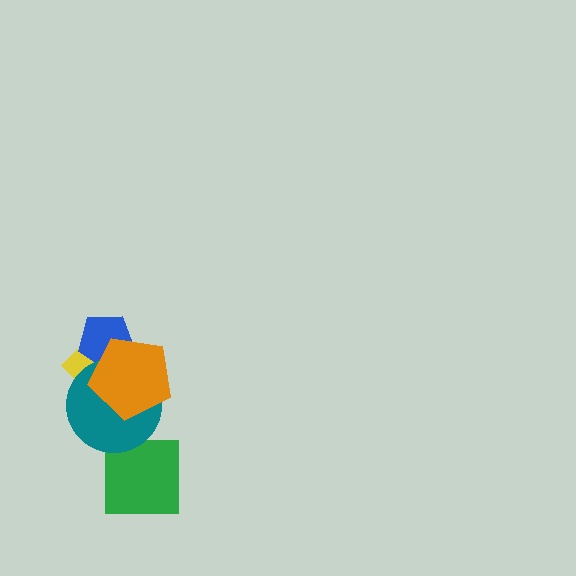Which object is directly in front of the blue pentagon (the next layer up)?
The teal circle is directly in front of the blue pentagon.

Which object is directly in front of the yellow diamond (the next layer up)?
The blue pentagon is directly in front of the yellow diamond.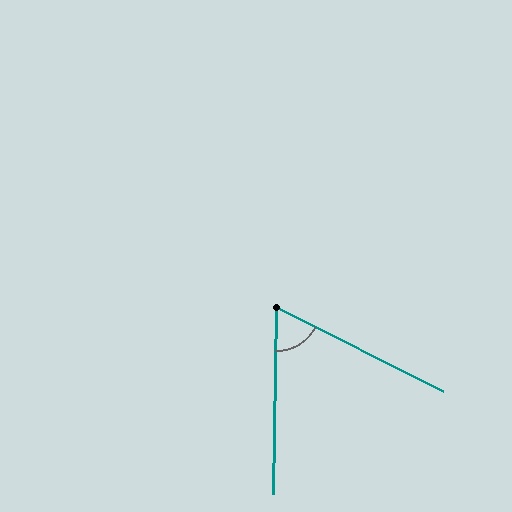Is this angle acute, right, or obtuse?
It is acute.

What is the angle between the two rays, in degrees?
Approximately 64 degrees.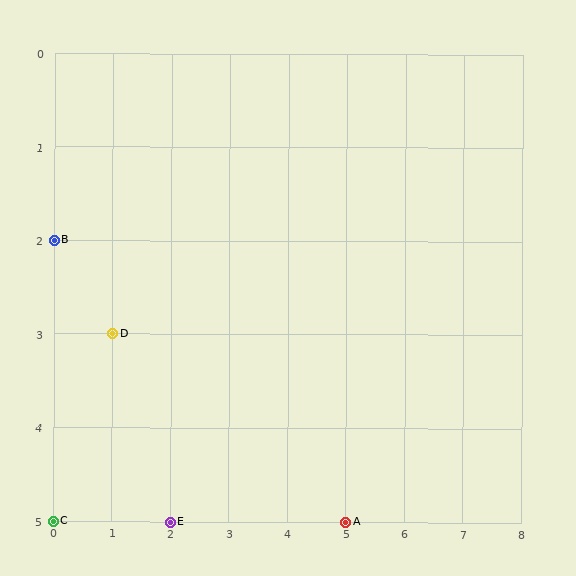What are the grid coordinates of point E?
Point E is at grid coordinates (2, 5).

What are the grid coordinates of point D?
Point D is at grid coordinates (1, 3).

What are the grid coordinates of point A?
Point A is at grid coordinates (5, 5).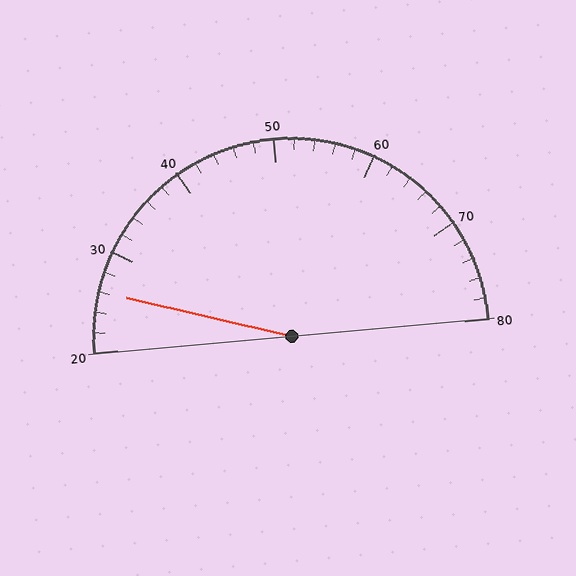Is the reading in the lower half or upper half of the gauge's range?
The reading is in the lower half of the range (20 to 80).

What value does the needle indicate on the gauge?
The needle indicates approximately 26.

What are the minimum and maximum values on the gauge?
The gauge ranges from 20 to 80.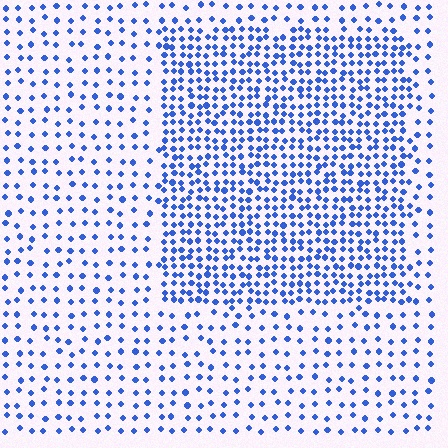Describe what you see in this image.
The image contains small blue elements arranged at two different densities. A rectangle-shaped region is visible where the elements are more densely packed than the surrounding area.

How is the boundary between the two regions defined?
The boundary is defined by a change in element density (approximately 2.3x ratio). All elements are the same color, size, and shape.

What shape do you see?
I see a rectangle.